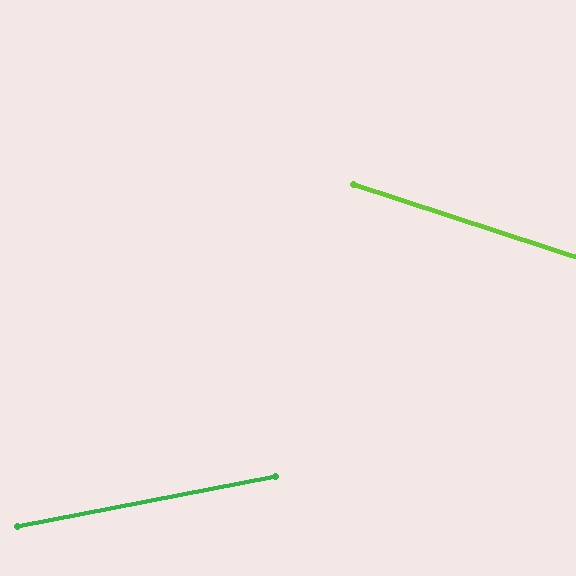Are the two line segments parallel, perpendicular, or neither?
Neither parallel nor perpendicular — they differ by about 29°.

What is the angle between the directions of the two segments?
Approximately 29 degrees.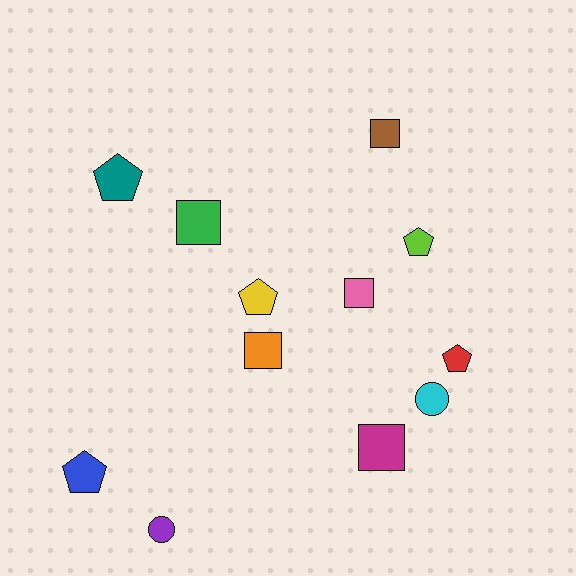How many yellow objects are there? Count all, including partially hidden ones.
There is 1 yellow object.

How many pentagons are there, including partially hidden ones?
There are 5 pentagons.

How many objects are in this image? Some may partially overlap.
There are 12 objects.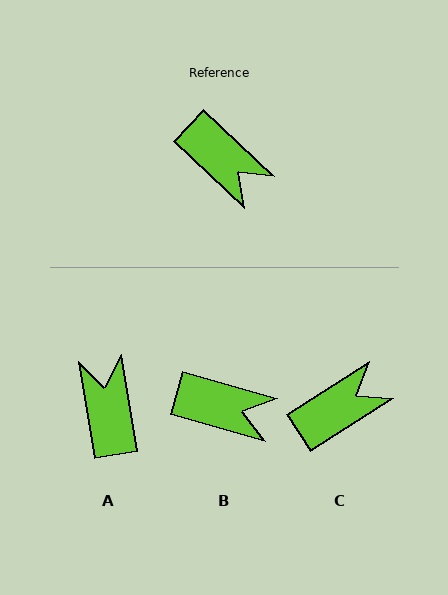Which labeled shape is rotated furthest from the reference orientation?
A, about 143 degrees away.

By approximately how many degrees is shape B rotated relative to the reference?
Approximately 27 degrees counter-clockwise.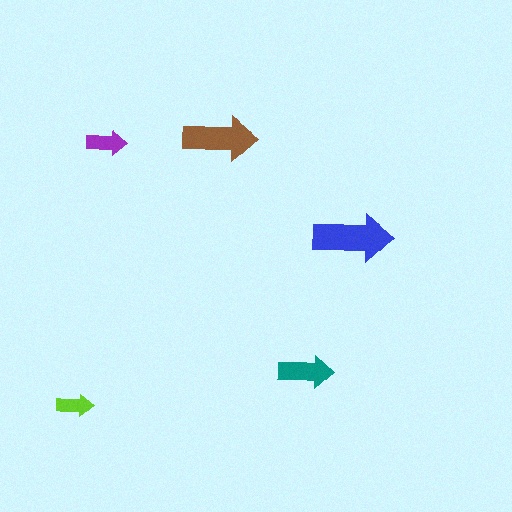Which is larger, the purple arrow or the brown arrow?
The brown one.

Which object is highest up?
The brown arrow is topmost.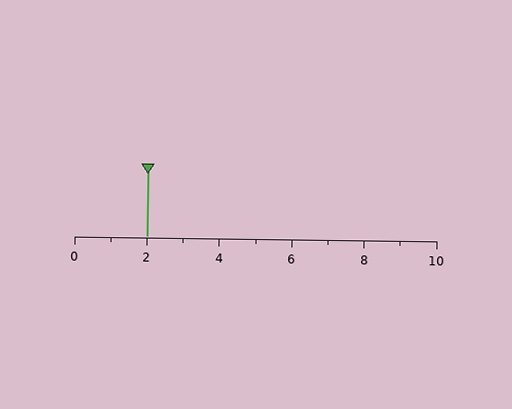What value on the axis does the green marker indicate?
The marker indicates approximately 2.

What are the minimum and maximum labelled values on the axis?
The axis runs from 0 to 10.